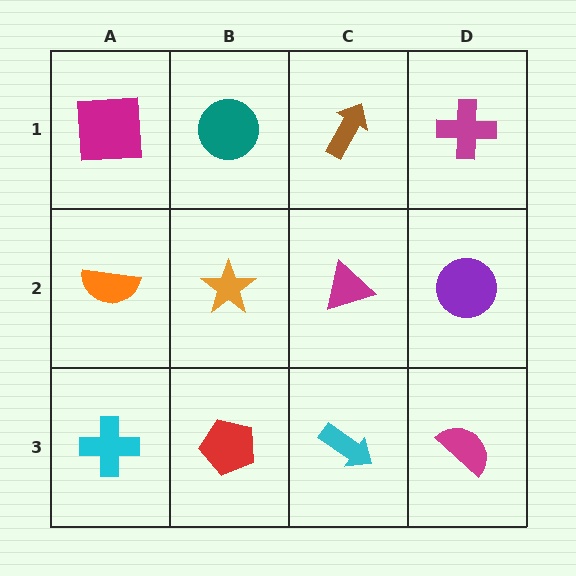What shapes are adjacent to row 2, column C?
A brown arrow (row 1, column C), a cyan arrow (row 3, column C), an orange star (row 2, column B), a purple circle (row 2, column D).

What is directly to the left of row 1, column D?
A brown arrow.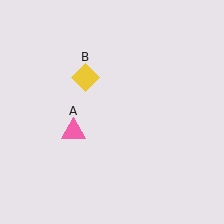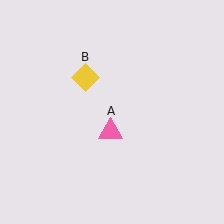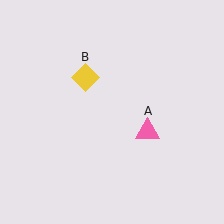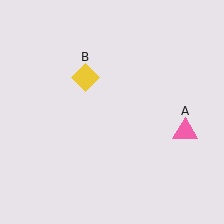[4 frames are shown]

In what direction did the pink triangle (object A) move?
The pink triangle (object A) moved right.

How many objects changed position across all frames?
1 object changed position: pink triangle (object A).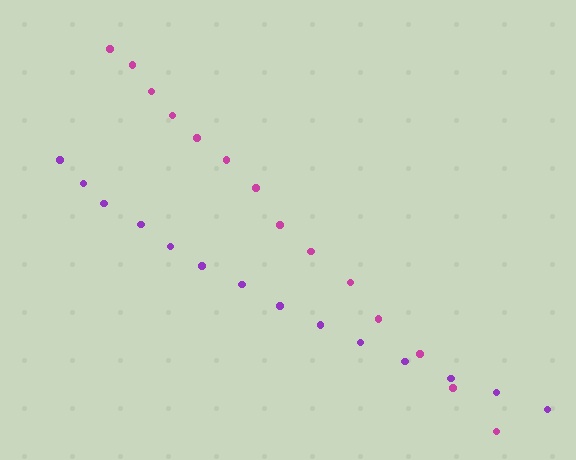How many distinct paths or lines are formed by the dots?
There are 2 distinct paths.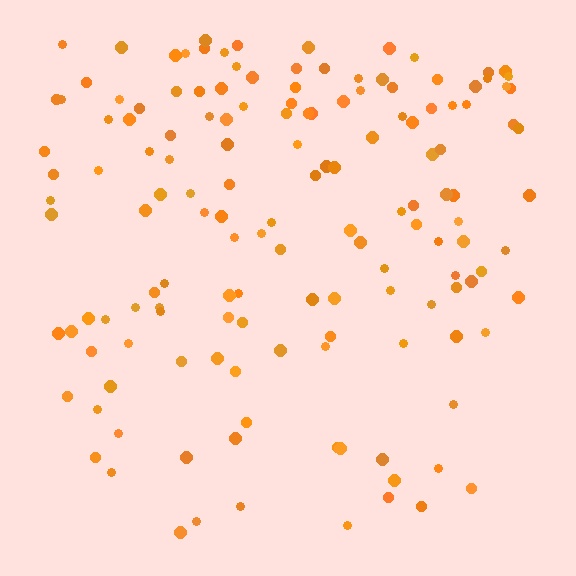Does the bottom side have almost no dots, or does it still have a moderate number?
Still a moderate number, just noticeably fewer than the top.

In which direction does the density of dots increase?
From bottom to top, with the top side densest.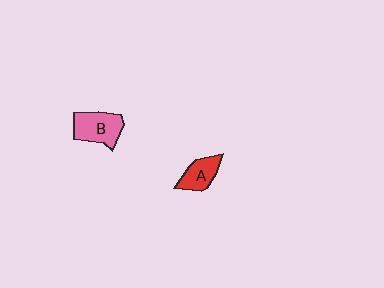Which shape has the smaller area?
Shape A (red).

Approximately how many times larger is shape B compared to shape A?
Approximately 1.4 times.